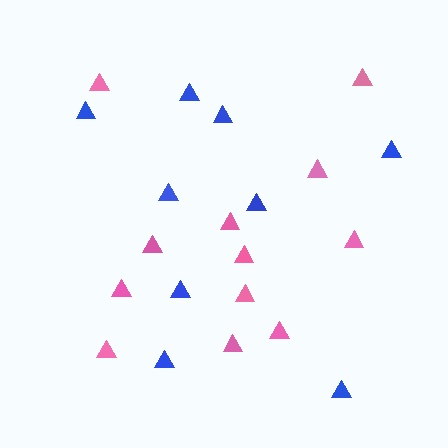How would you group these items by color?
There are 2 groups: one group of pink triangles (12) and one group of blue triangles (9).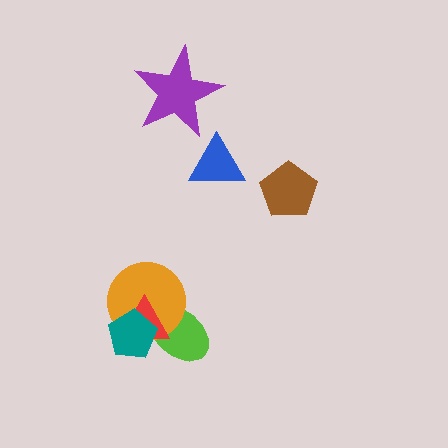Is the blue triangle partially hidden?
No, no other shape covers it.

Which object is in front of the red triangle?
The teal pentagon is in front of the red triangle.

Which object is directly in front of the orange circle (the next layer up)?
The red triangle is directly in front of the orange circle.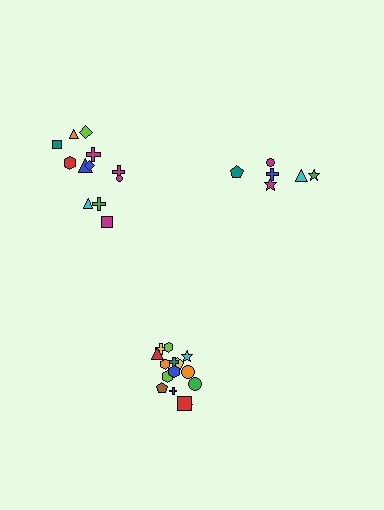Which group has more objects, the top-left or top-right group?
The top-left group.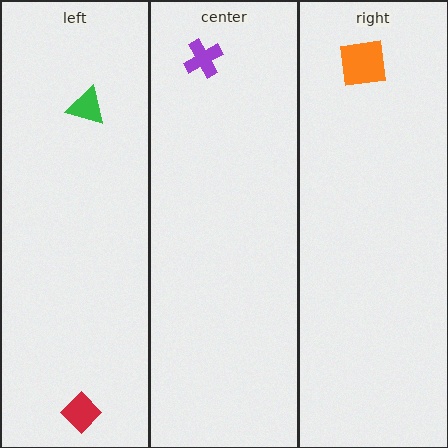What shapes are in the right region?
The orange square.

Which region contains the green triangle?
The left region.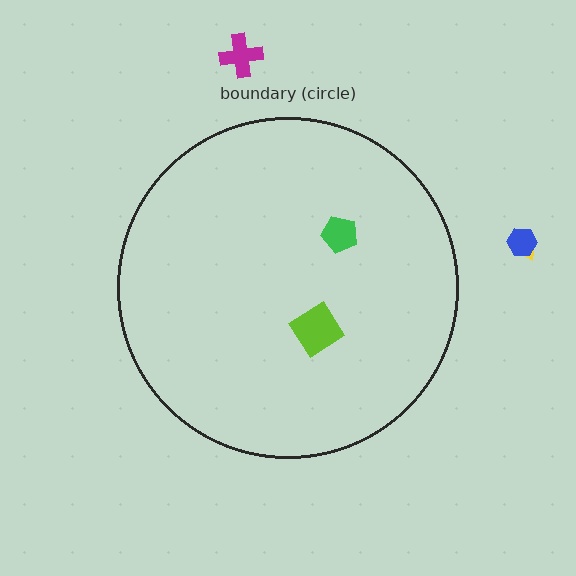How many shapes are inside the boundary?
2 inside, 3 outside.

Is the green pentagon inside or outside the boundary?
Inside.